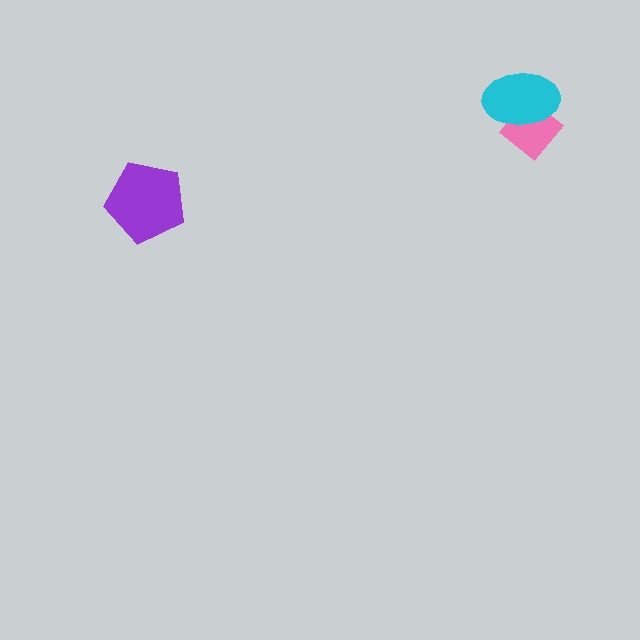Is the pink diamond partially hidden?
Yes, it is partially covered by another shape.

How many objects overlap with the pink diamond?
1 object overlaps with the pink diamond.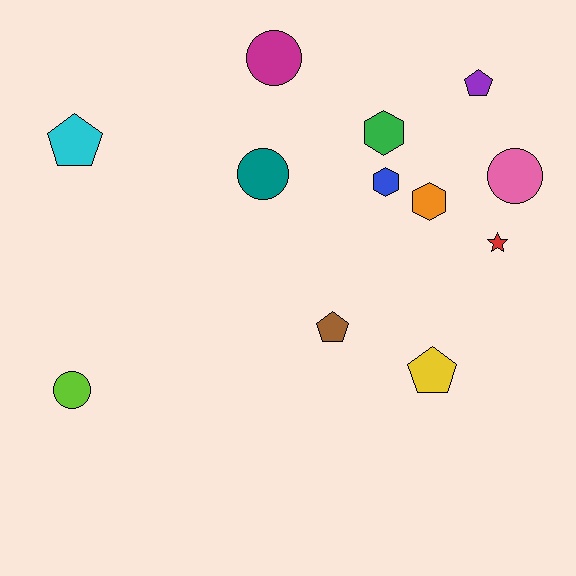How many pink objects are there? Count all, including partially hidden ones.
There is 1 pink object.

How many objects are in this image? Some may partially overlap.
There are 12 objects.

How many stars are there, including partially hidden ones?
There is 1 star.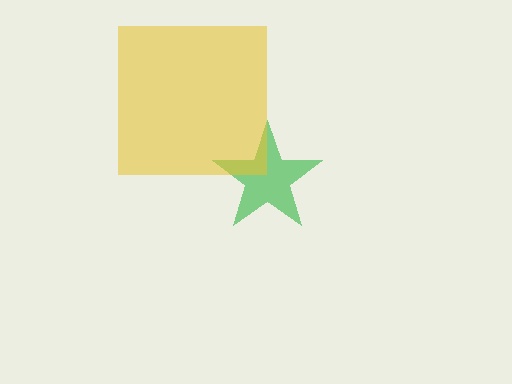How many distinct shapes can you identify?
There are 2 distinct shapes: a green star, a yellow square.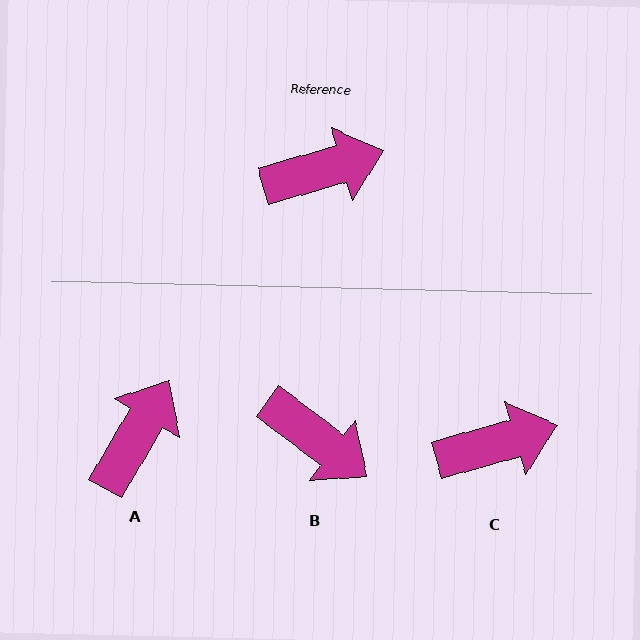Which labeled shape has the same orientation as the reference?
C.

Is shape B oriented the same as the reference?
No, it is off by about 53 degrees.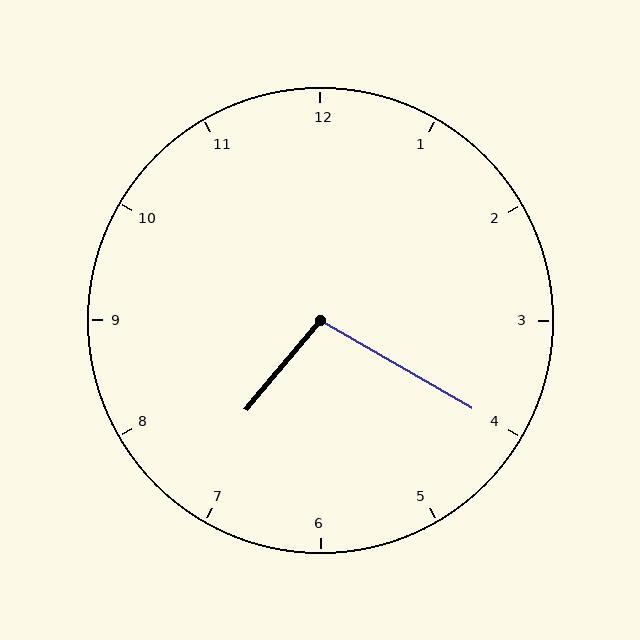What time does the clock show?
7:20.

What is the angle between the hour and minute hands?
Approximately 100 degrees.